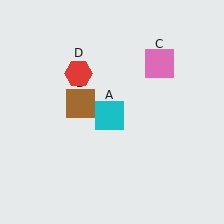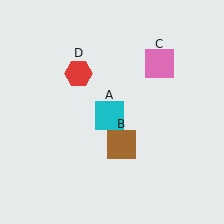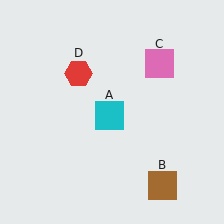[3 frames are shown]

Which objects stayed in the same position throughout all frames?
Cyan square (object A) and pink square (object C) and red hexagon (object D) remained stationary.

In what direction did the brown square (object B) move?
The brown square (object B) moved down and to the right.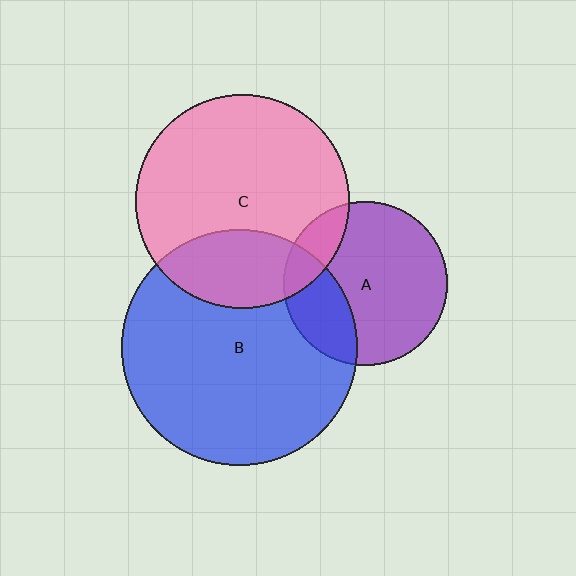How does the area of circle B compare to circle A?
Approximately 2.1 times.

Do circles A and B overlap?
Yes.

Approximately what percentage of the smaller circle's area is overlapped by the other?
Approximately 25%.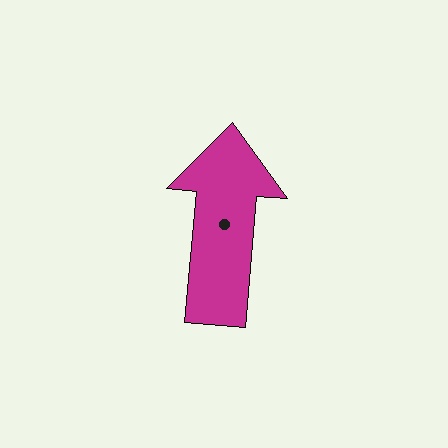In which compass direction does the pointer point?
North.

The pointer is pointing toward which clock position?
Roughly 12 o'clock.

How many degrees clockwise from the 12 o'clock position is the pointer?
Approximately 5 degrees.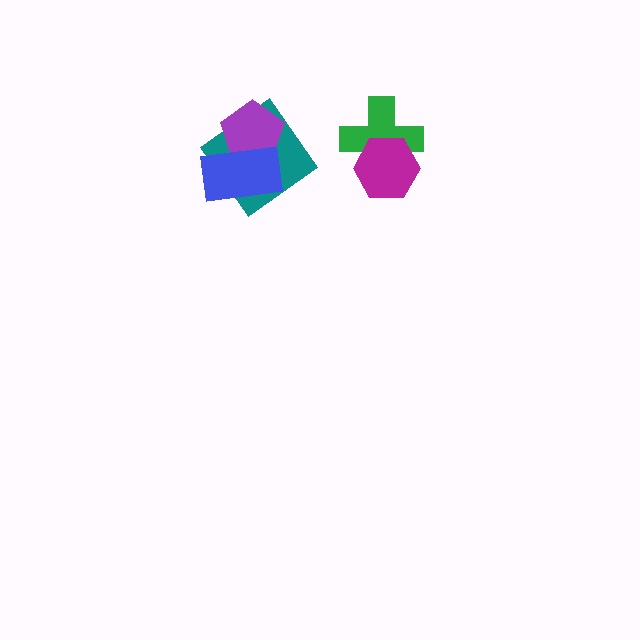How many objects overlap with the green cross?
1 object overlaps with the green cross.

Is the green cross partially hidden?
Yes, it is partially covered by another shape.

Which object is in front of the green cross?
The magenta hexagon is in front of the green cross.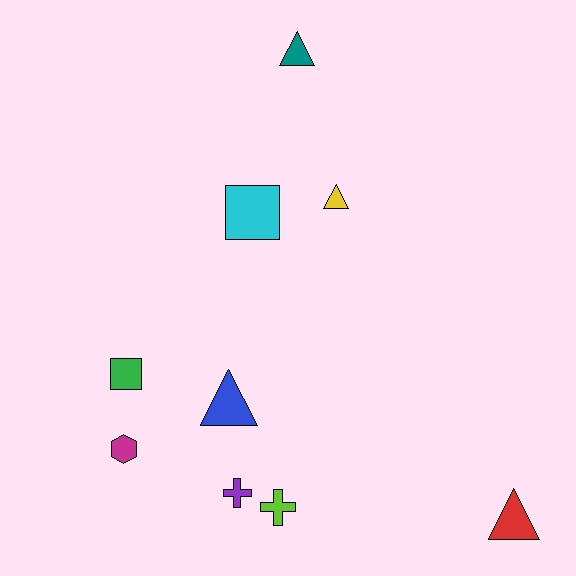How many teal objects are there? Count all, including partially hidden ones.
There is 1 teal object.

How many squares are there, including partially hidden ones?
There are 2 squares.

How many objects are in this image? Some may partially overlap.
There are 9 objects.